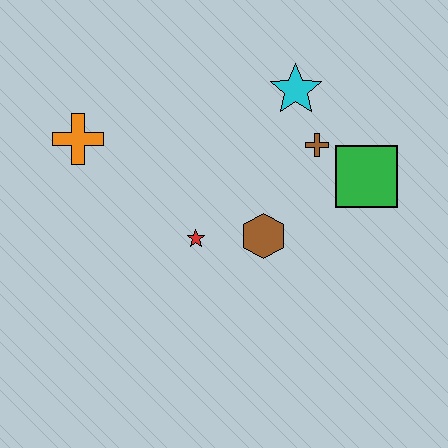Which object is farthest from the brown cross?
The orange cross is farthest from the brown cross.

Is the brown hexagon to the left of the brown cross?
Yes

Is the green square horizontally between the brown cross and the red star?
No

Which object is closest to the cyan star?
The brown cross is closest to the cyan star.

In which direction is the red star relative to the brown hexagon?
The red star is to the left of the brown hexagon.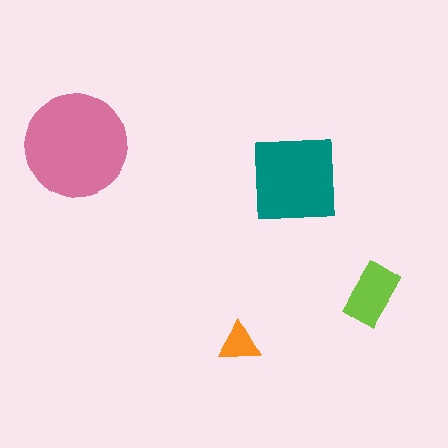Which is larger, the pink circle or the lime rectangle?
The pink circle.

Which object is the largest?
The pink circle.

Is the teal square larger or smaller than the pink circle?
Smaller.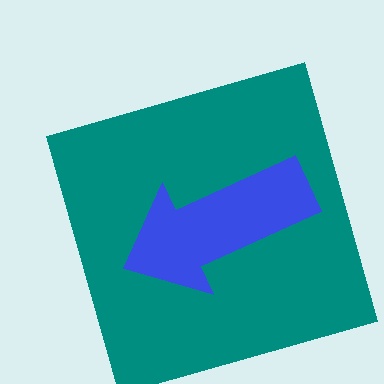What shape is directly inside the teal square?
The blue arrow.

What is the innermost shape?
The blue arrow.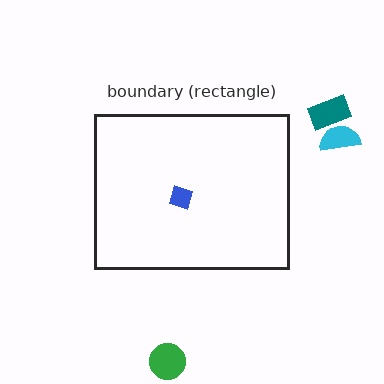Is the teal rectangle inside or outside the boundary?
Outside.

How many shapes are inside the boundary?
1 inside, 3 outside.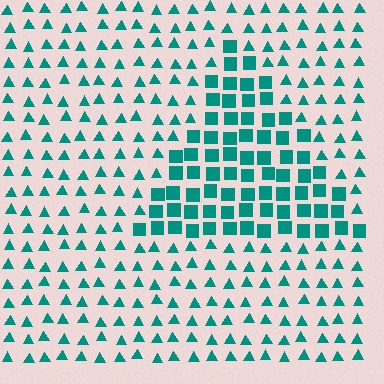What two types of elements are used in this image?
The image uses squares inside the triangle region and triangles outside it.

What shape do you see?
I see a triangle.